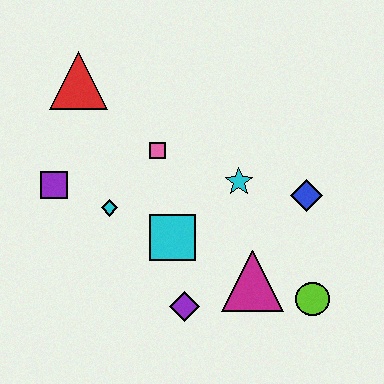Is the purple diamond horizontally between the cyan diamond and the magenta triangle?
Yes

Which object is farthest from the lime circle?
The red triangle is farthest from the lime circle.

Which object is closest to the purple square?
The cyan diamond is closest to the purple square.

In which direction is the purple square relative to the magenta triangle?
The purple square is to the left of the magenta triangle.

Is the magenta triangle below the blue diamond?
Yes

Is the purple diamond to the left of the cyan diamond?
No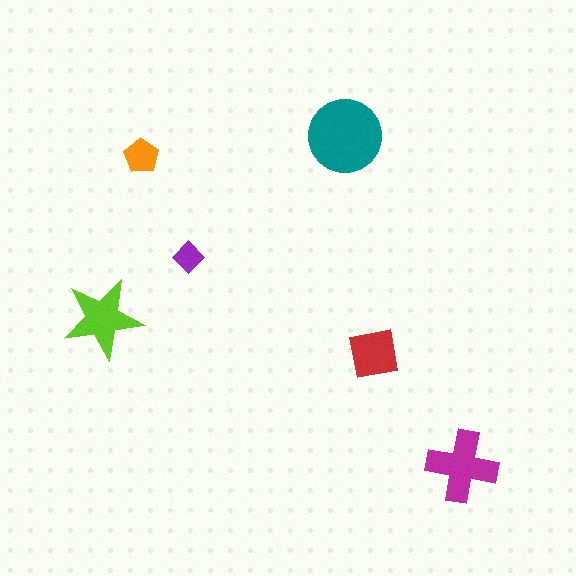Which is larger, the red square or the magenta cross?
The magenta cross.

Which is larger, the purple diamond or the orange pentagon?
The orange pentagon.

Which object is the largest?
The teal circle.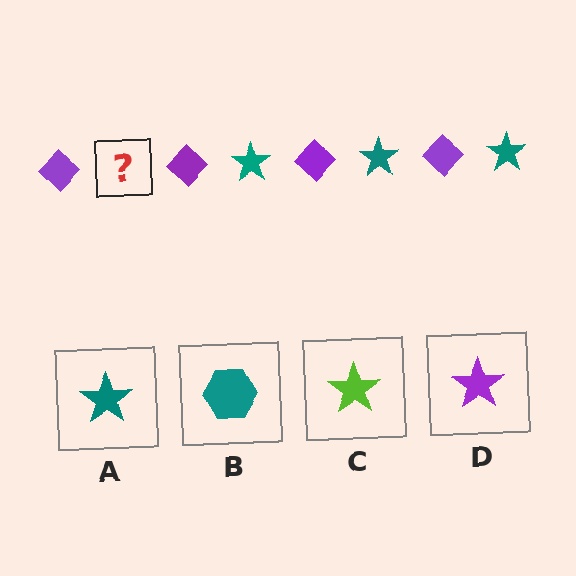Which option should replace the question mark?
Option A.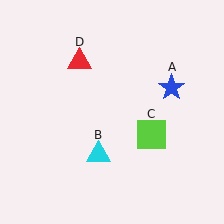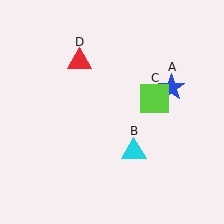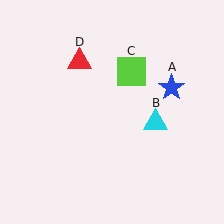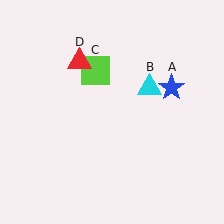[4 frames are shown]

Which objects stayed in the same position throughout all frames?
Blue star (object A) and red triangle (object D) remained stationary.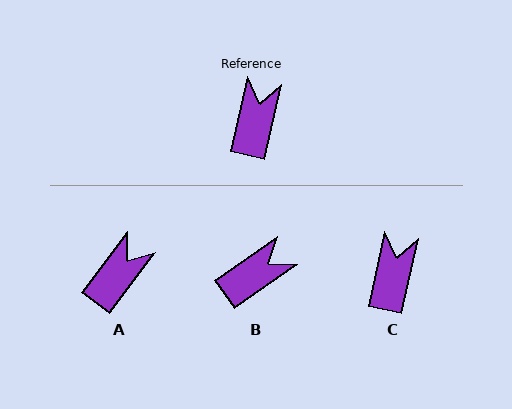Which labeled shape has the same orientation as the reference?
C.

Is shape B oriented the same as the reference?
No, it is off by about 42 degrees.